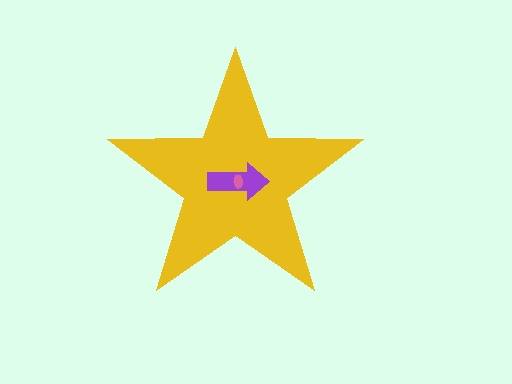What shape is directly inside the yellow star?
The purple arrow.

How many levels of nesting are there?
3.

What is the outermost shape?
The yellow star.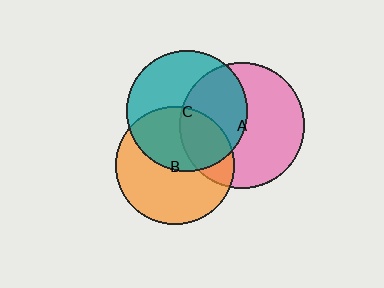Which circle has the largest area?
Circle A (pink).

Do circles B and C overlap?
Yes.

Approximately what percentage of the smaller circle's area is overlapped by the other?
Approximately 45%.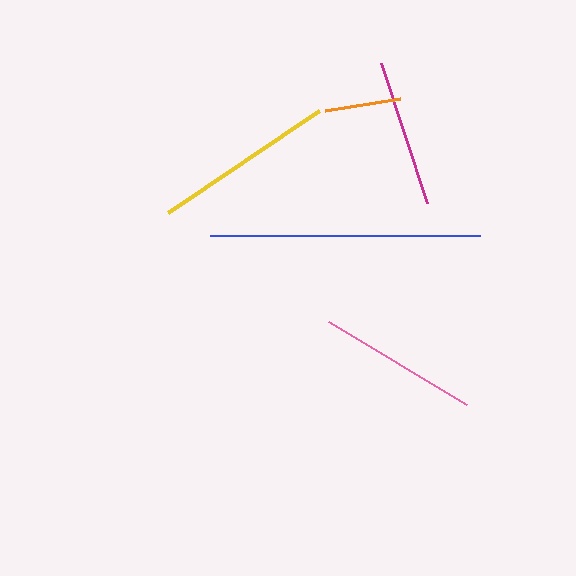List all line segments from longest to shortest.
From longest to shortest: blue, yellow, pink, magenta, orange.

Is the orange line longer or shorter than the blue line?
The blue line is longer than the orange line.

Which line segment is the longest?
The blue line is the longest at approximately 270 pixels.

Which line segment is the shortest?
The orange line is the shortest at approximately 75 pixels.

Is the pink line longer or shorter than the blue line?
The blue line is longer than the pink line.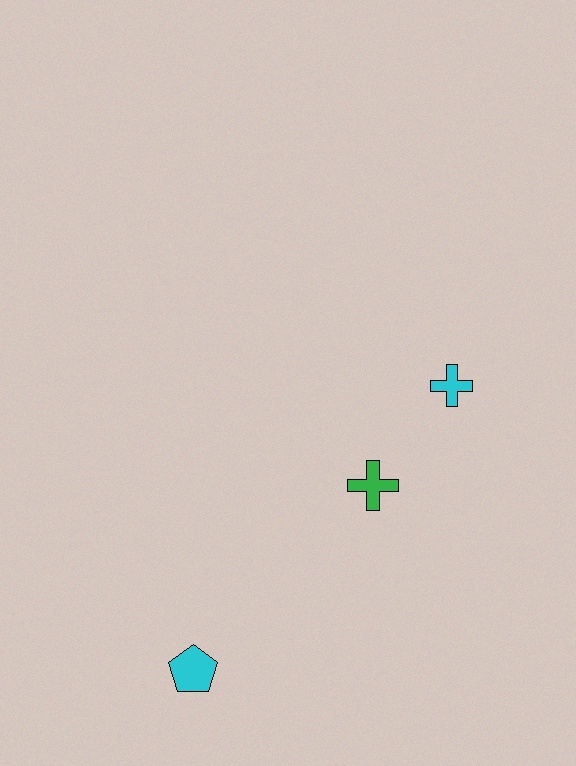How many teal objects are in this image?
There are no teal objects.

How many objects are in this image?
There are 3 objects.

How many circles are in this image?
There are no circles.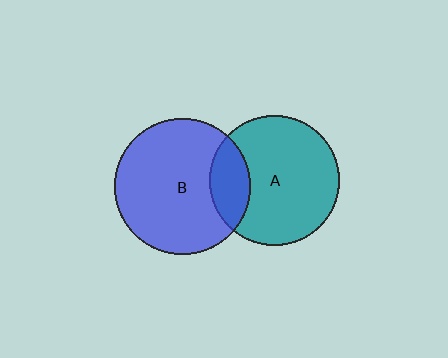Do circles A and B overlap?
Yes.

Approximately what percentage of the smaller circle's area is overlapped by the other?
Approximately 20%.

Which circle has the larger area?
Circle B (blue).